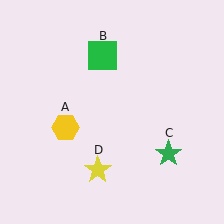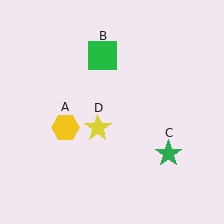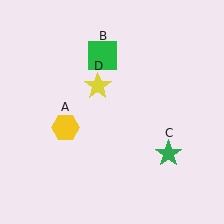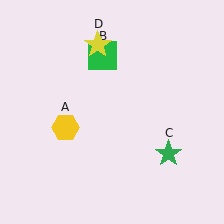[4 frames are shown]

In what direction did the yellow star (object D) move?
The yellow star (object D) moved up.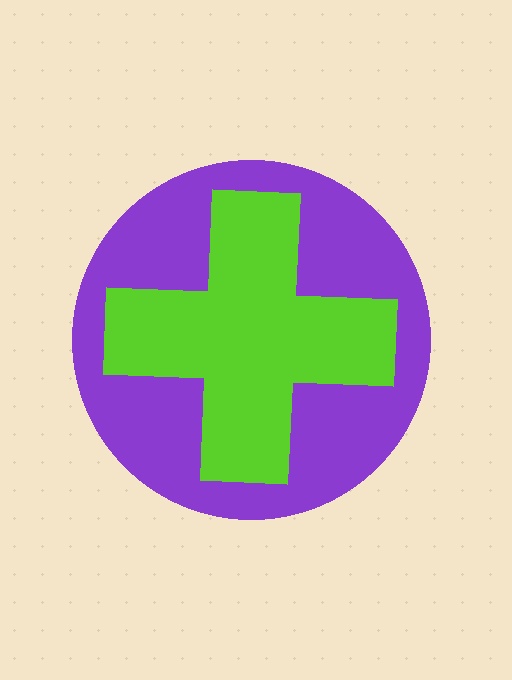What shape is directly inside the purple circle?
The lime cross.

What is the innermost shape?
The lime cross.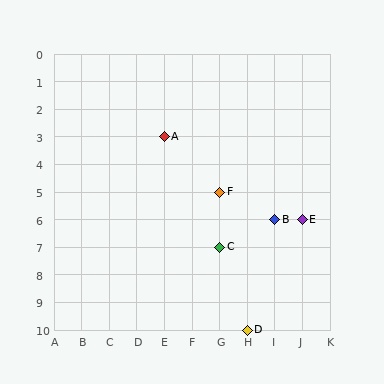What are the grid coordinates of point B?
Point B is at grid coordinates (I, 6).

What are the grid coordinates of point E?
Point E is at grid coordinates (J, 6).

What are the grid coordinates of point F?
Point F is at grid coordinates (G, 5).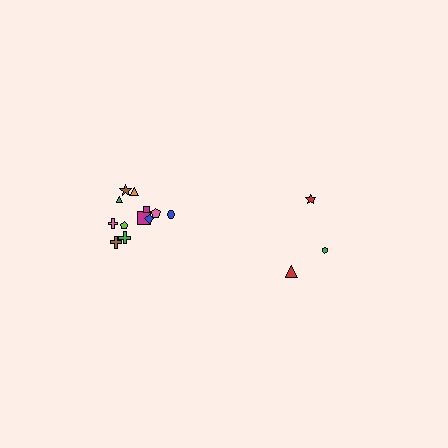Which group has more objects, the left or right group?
The left group.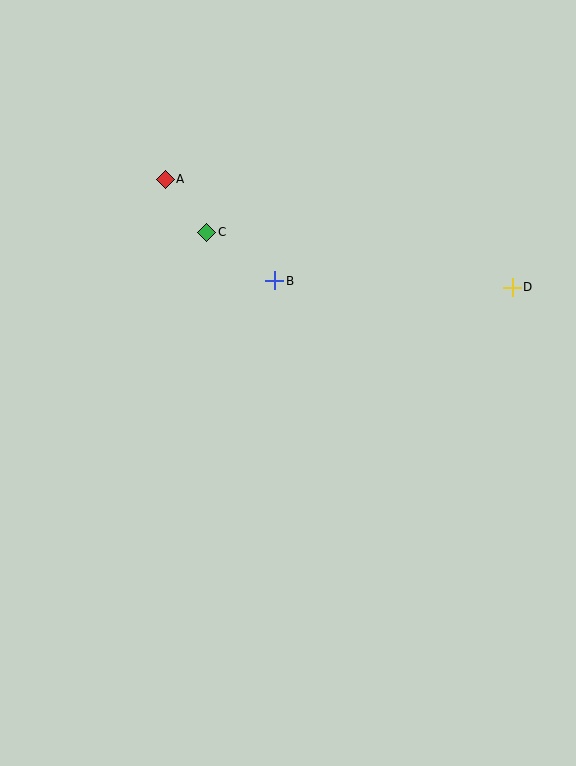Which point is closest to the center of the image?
Point B at (275, 281) is closest to the center.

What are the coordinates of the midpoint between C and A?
The midpoint between C and A is at (186, 206).